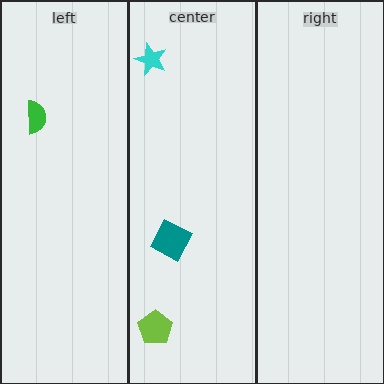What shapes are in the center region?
The cyan star, the lime pentagon, the teal diamond.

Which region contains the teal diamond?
The center region.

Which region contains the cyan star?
The center region.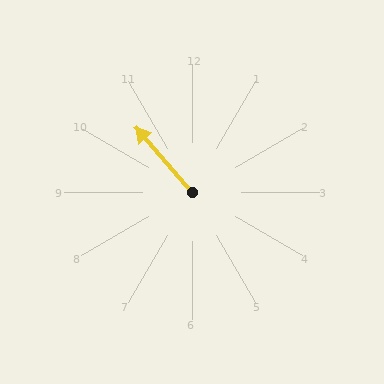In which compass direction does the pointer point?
Northwest.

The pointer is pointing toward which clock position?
Roughly 11 o'clock.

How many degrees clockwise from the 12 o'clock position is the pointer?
Approximately 319 degrees.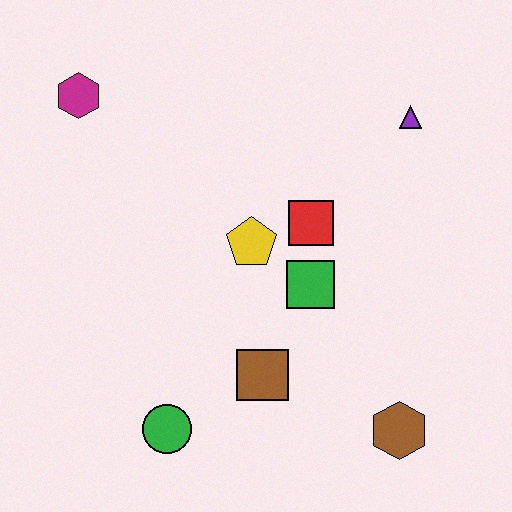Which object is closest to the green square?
The red square is closest to the green square.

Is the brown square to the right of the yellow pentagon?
Yes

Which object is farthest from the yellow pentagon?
The brown hexagon is farthest from the yellow pentagon.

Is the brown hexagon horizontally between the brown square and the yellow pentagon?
No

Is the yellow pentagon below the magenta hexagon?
Yes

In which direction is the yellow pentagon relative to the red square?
The yellow pentagon is to the left of the red square.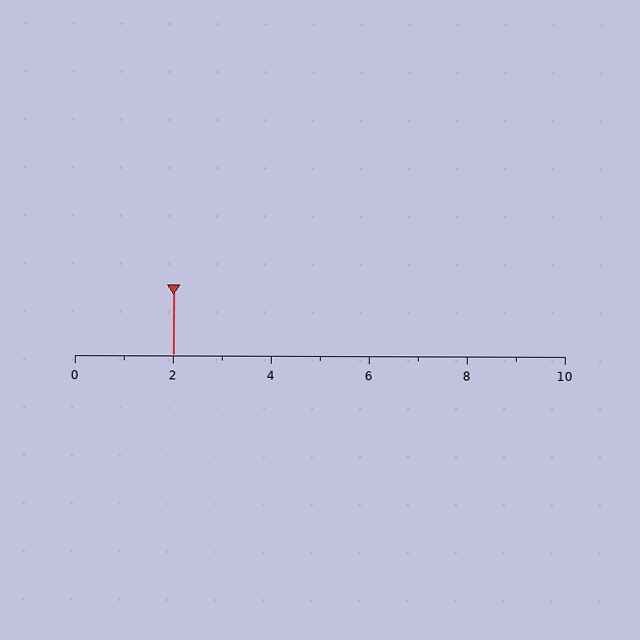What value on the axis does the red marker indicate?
The marker indicates approximately 2.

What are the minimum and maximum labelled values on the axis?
The axis runs from 0 to 10.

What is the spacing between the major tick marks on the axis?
The major ticks are spaced 2 apart.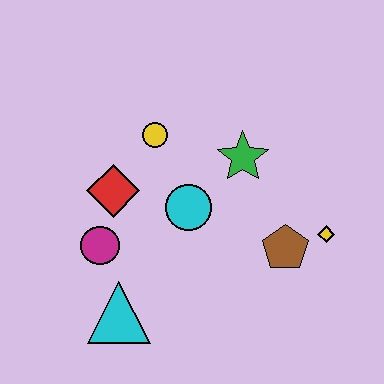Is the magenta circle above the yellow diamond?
No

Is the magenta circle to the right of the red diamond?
No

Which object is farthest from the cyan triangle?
The yellow diamond is farthest from the cyan triangle.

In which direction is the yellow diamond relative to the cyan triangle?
The yellow diamond is to the right of the cyan triangle.